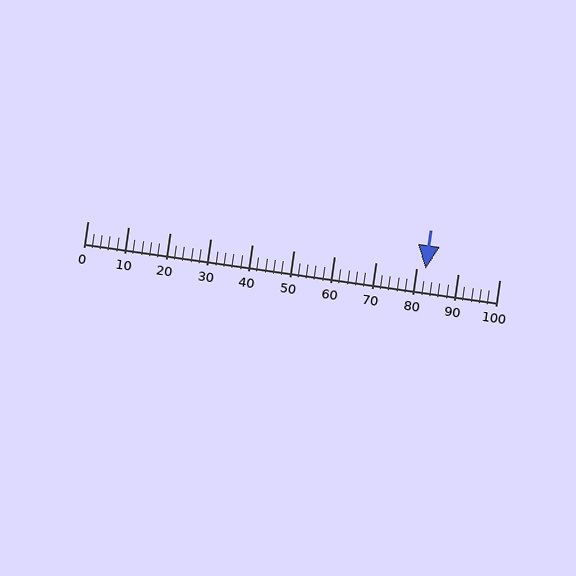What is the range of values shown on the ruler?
The ruler shows values from 0 to 100.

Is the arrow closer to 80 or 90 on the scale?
The arrow is closer to 80.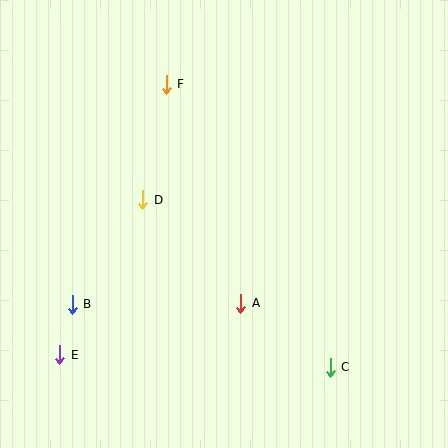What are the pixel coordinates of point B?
Point B is at (72, 304).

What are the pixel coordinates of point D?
Point D is at (143, 200).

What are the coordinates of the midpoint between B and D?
The midpoint between B and D is at (108, 252).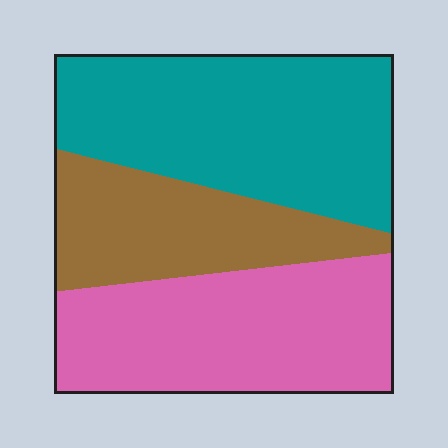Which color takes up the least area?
Brown, at roughly 25%.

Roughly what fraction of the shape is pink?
Pink covers about 35% of the shape.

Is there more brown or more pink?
Pink.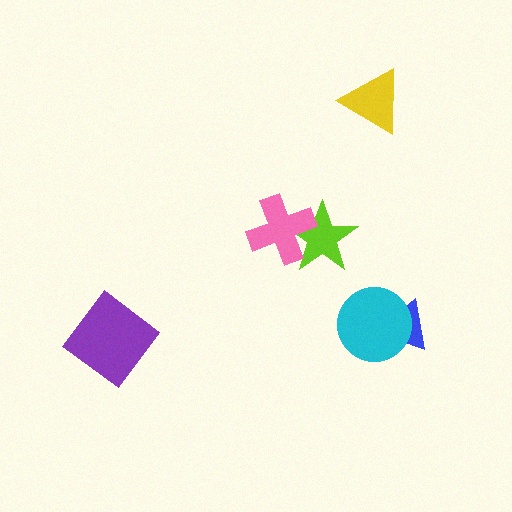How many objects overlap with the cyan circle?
1 object overlaps with the cyan circle.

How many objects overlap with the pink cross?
1 object overlaps with the pink cross.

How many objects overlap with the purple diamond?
0 objects overlap with the purple diamond.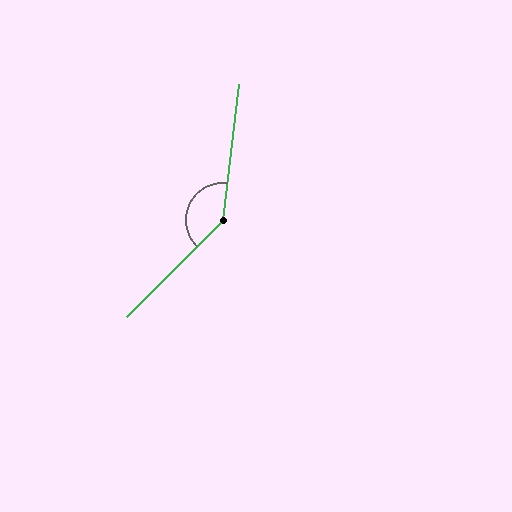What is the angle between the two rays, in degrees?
Approximately 142 degrees.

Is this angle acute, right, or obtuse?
It is obtuse.